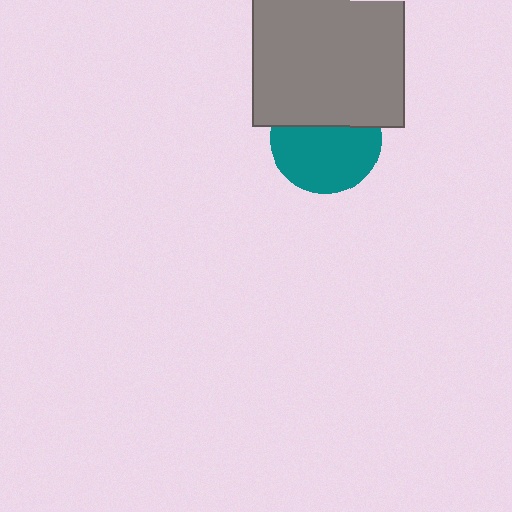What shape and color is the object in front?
The object in front is a gray square.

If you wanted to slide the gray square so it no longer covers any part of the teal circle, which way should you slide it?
Slide it up — that is the most direct way to separate the two shapes.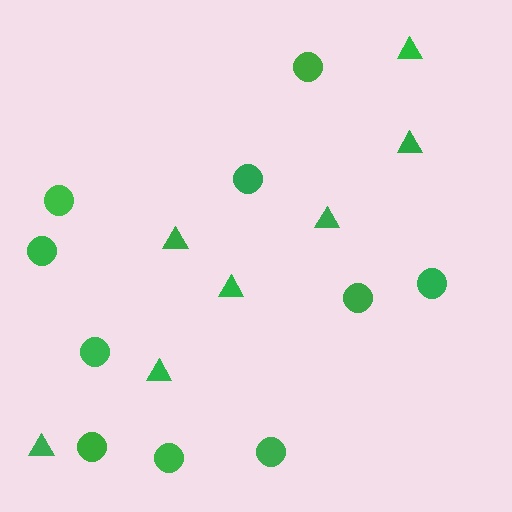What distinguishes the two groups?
There are 2 groups: one group of triangles (7) and one group of circles (10).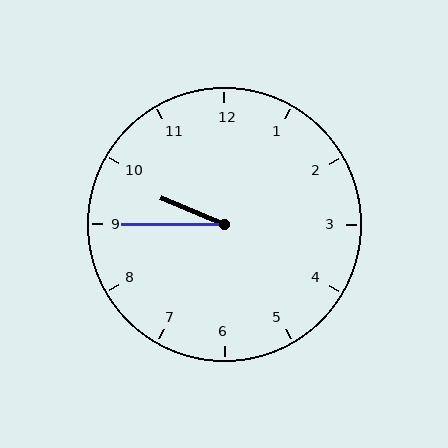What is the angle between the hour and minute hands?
Approximately 22 degrees.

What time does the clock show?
9:45.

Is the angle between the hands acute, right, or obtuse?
It is acute.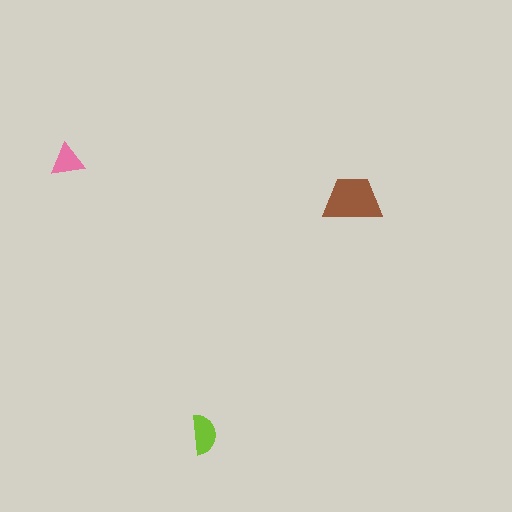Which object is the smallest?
The pink triangle.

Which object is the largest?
The brown trapezoid.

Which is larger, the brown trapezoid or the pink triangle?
The brown trapezoid.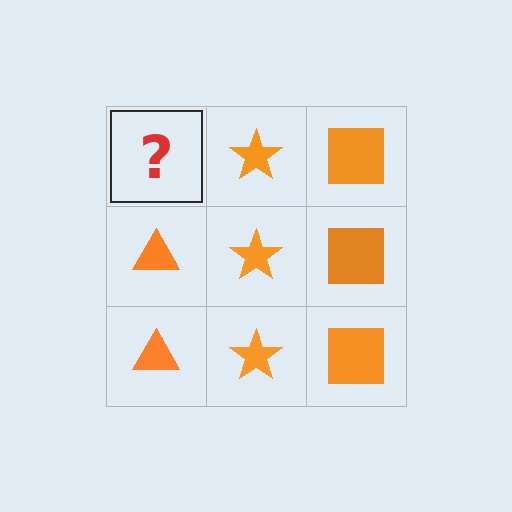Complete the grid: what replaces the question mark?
The question mark should be replaced with an orange triangle.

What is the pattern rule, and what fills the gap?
The rule is that each column has a consistent shape. The gap should be filled with an orange triangle.